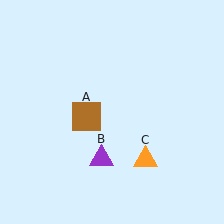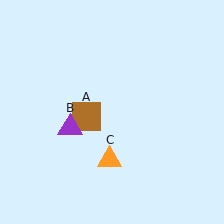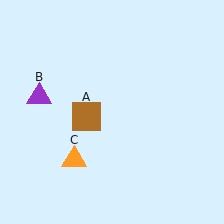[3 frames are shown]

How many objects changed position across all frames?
2 objects changed position: purple triangle (object B), orange triangle (object C).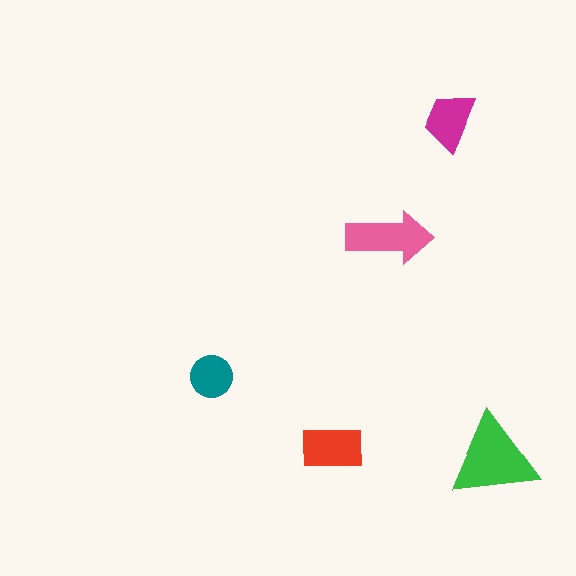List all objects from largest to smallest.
The green triangle, the pink arrow, the red rectangle, the magenta trapezoid, the teal circle.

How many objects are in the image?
There are 5 objects in the image.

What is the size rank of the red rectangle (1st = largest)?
3rd.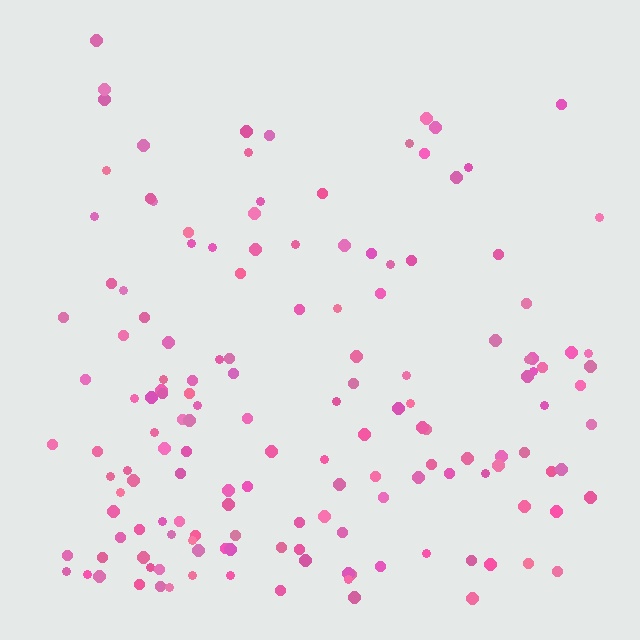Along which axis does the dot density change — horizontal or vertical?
Vertical.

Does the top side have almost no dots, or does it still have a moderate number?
Still a moderate number, just noticeably fewer than the bottom.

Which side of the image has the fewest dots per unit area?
The top.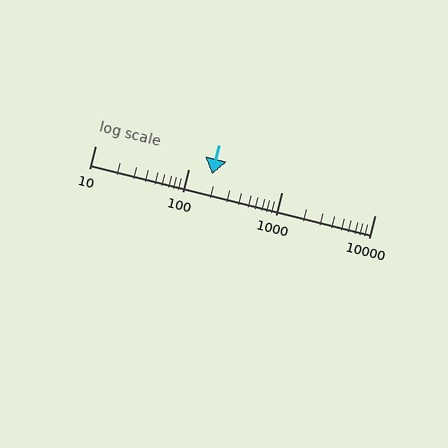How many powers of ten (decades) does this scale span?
The scale spans 3 decades, from 10 to 10000.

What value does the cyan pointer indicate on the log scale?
The pointer indicates approximately 180.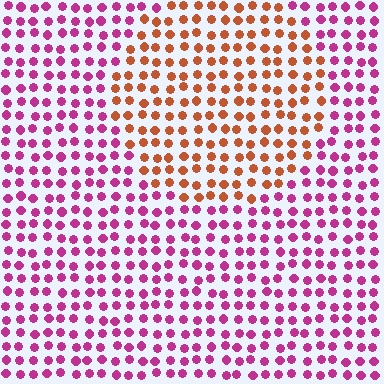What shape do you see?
I see a circle.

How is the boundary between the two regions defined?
The boundary is defined purely by a slight shift in hue (about 57 degrees). Spacing, size, and orientation are identical on both sides.